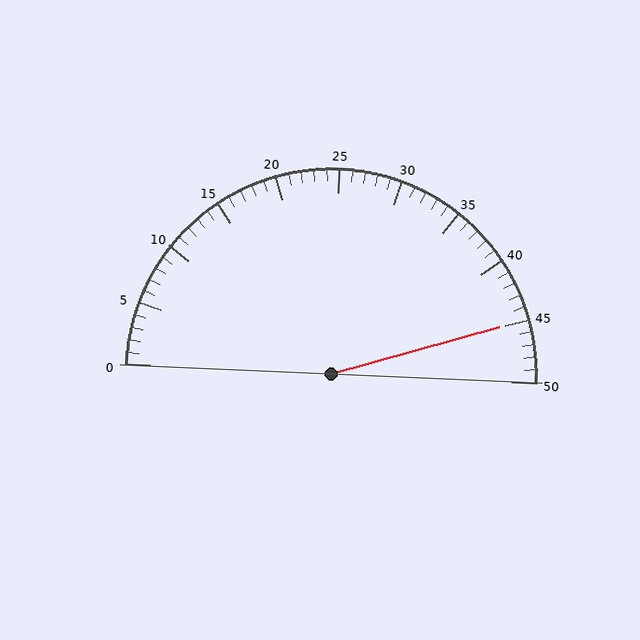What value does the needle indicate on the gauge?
The needle indicates approximately 45.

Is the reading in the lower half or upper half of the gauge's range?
The reading is in the upper half of the range (0 to 50).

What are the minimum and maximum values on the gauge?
The gauge ranges from 0 to 50.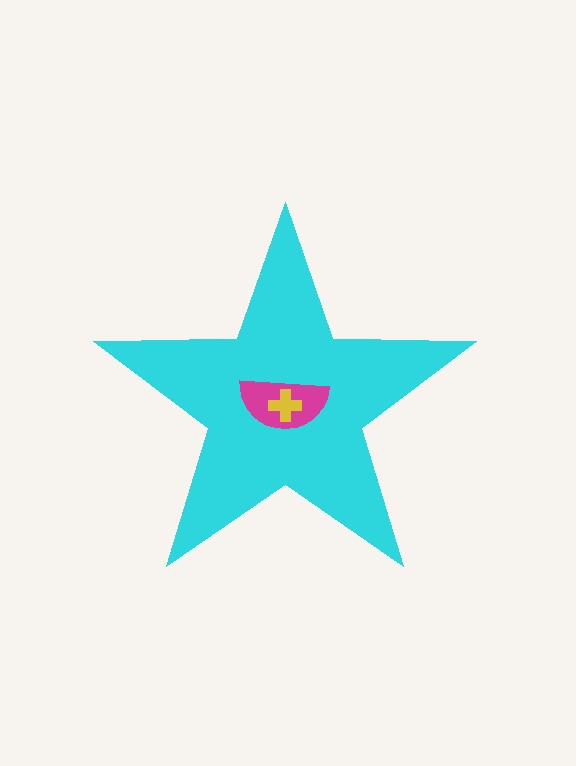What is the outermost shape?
The cyan star.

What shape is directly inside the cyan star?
The magenta semicircle.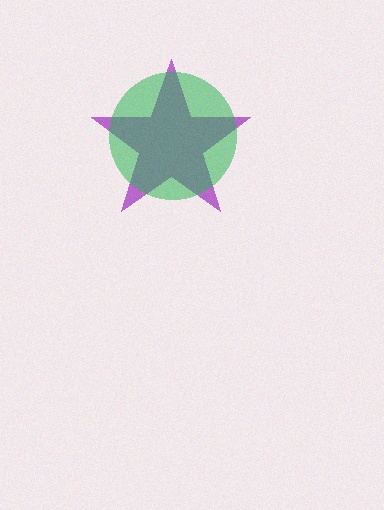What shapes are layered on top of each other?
The layered shapes are: a purple star, a green circle.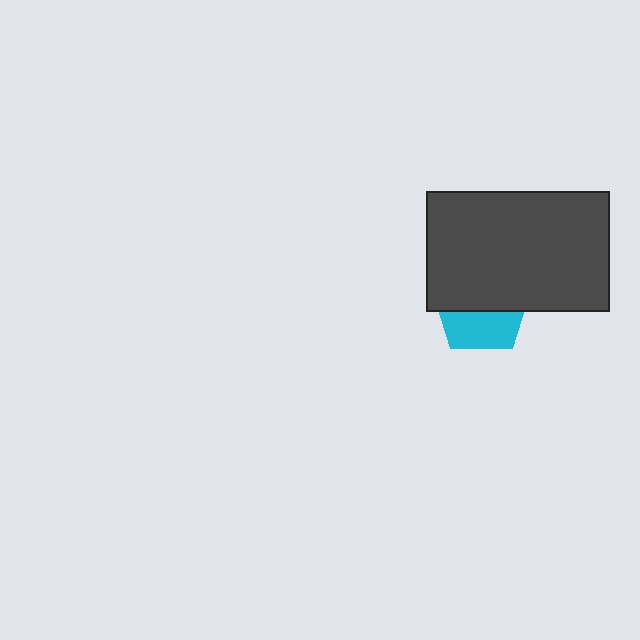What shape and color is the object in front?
The object in front is a dark gray rectangle.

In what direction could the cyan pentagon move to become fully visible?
The cyan pentagon could move down. That would shift it out from behind the dark gray rectangle entirely.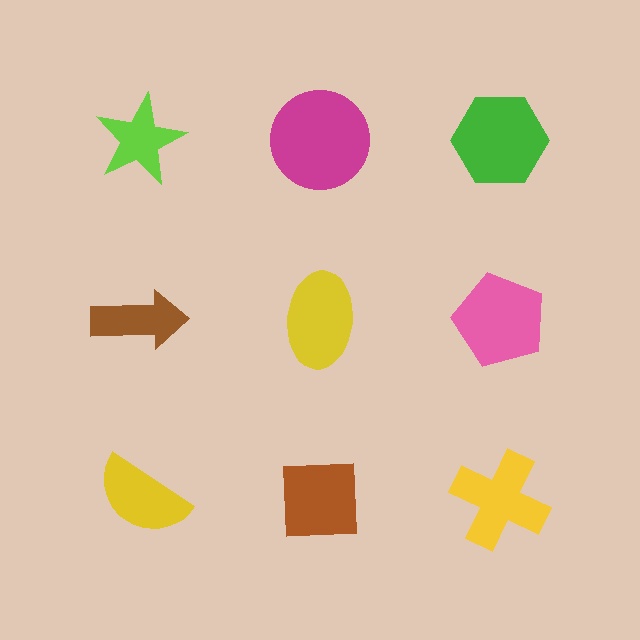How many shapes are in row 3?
3 shapes.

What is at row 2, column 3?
A pink pentagon.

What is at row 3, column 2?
A brown square.